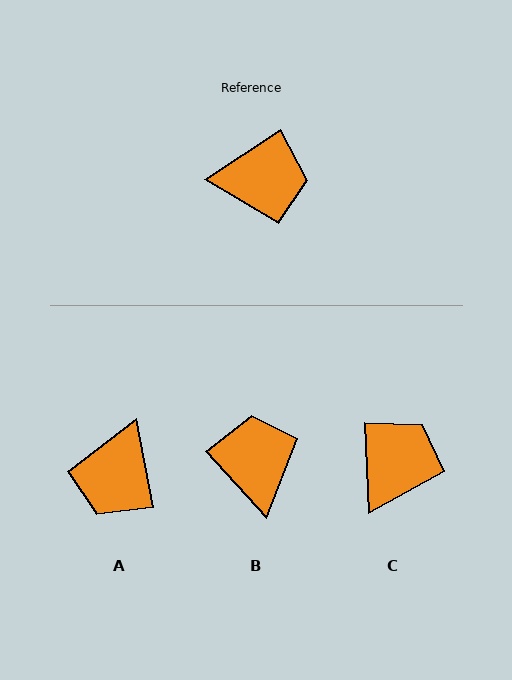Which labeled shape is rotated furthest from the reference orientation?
A, about 112 degrees away.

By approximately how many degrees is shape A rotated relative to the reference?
Approximately 112 degrees clockwise.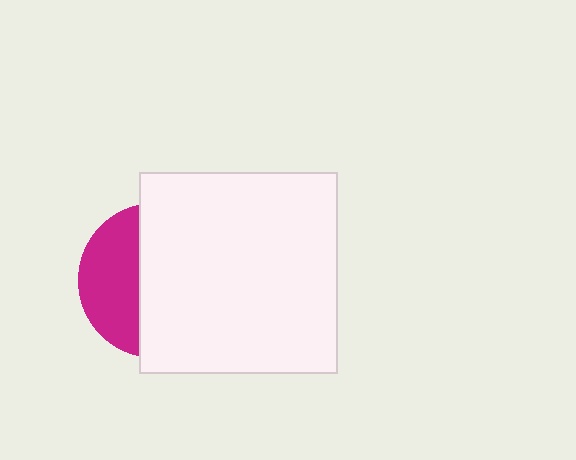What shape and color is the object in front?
The object in front is a white rectangle.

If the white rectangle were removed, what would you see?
You would see the complete magenta circle.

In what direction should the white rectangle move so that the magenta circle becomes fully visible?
The white rectangle should move right. That is the shortest direction to clear the overlap and leave the magenta circle fully visible.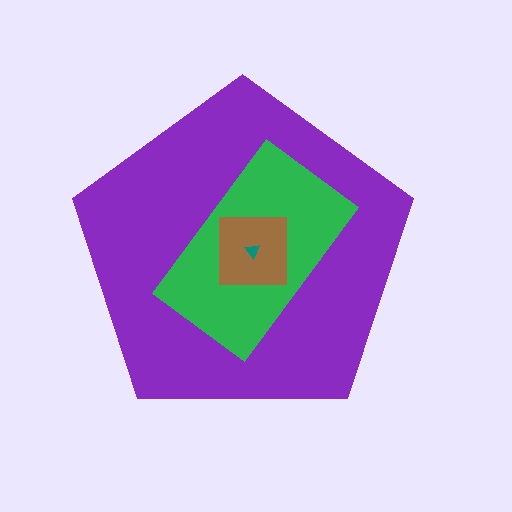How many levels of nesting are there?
4.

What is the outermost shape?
The purple pentagon.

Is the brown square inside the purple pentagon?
Yes.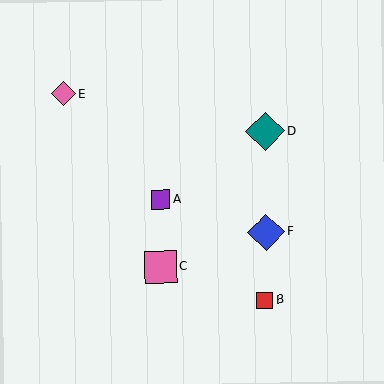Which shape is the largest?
The teal diamond (labeled D) is the largest.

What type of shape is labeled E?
Shape E is a pink diamond.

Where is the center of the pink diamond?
The center of the pink diamond is at (63, 94).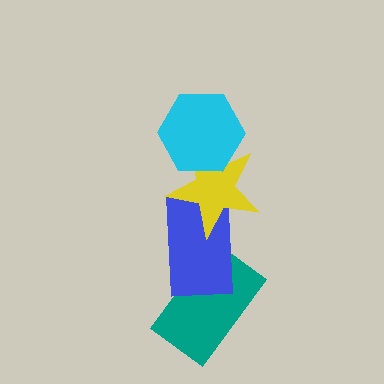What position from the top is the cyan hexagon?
The cyan hexagon is 1st from the top.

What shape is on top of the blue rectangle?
The yellow star is on top of the blue rectangle.